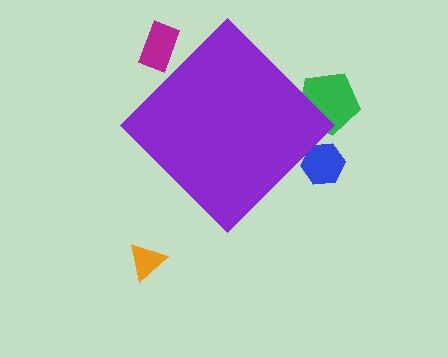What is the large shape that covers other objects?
A purple diamond.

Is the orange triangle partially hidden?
No, the orange triangle is fully visible.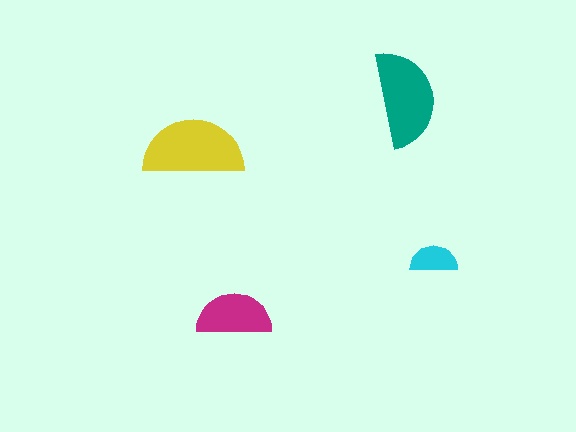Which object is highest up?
The teal semicircle is topmost.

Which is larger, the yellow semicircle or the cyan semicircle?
The yellow one.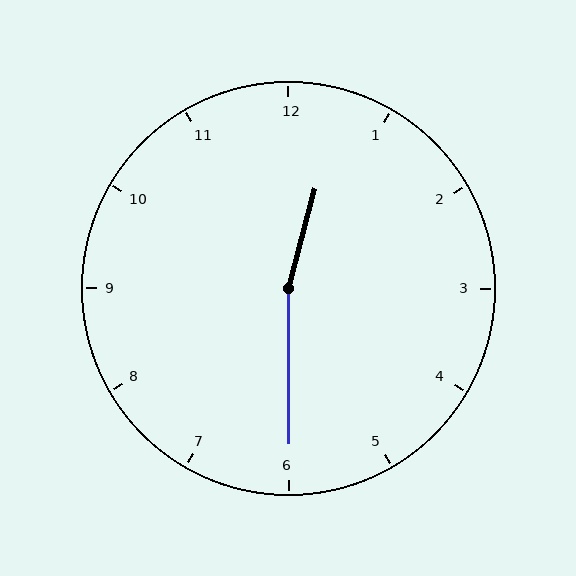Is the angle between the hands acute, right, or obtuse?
It is obtuse.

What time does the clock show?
12:30.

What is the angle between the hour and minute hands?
Approximately 165 degrees.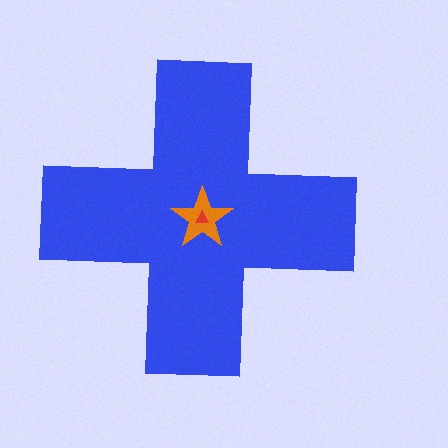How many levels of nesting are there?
3.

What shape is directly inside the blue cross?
The orange star.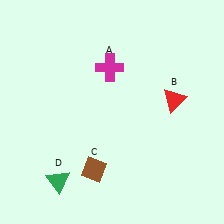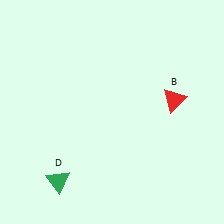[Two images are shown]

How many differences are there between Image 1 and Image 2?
There are 2 differences between the two images.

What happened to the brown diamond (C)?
The brown diamond (C) was removed in Image 2. It was in the bottom-left area of Image 1.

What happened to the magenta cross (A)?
The magenta cross (A) was removed in Image 2. It was in the top-left area of Image 1.